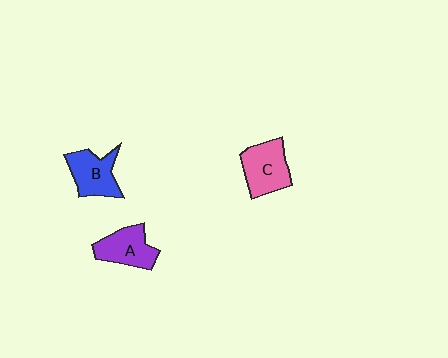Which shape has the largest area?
Shape C (pink).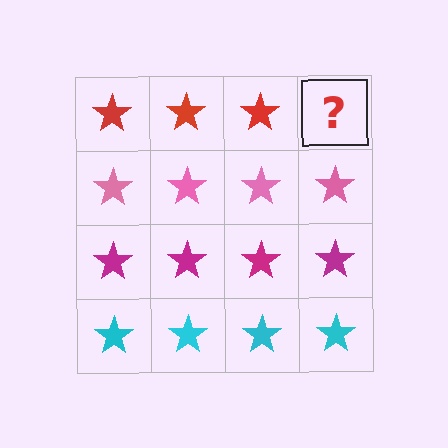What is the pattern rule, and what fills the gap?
The rule is that each row has a consistent color. The gap should be filled with a red star.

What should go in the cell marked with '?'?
The missing cell should contain a red star.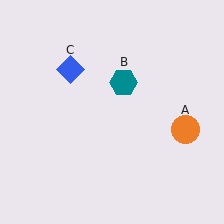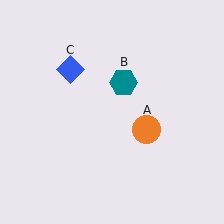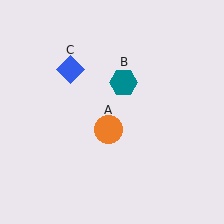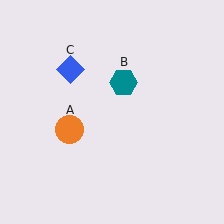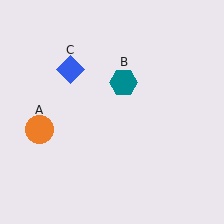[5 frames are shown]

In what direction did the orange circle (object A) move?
The orange circle (object A) moved left.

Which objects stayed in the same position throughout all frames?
Teal hexagon (object B) and blue diamond (object C) remained stationary.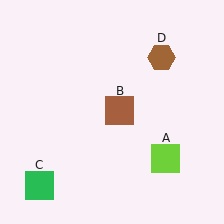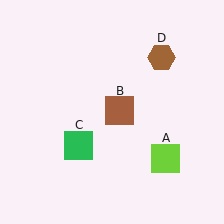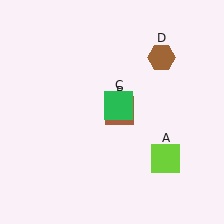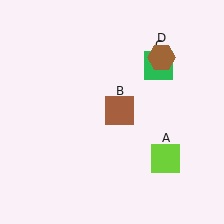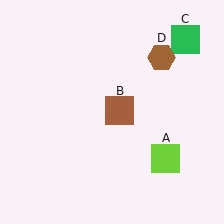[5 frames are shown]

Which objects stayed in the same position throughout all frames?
Lime square (object A) and brown square (object B) and brown hexagon (object D) remained stationary.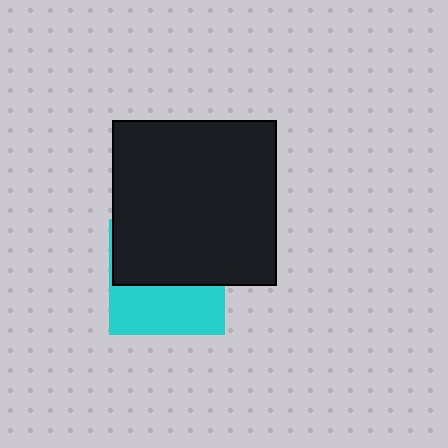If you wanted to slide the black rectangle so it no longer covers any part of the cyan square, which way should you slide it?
Slide it up — that is the most direct way to separate the two shapes.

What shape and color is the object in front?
The object in front is a black rectangle.